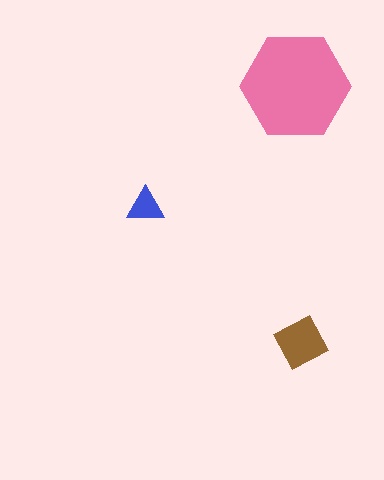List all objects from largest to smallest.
The pink hexagon, the brown diamond, the blue triangle.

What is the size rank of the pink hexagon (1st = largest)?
1st.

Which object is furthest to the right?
The brown diamond is rightmost.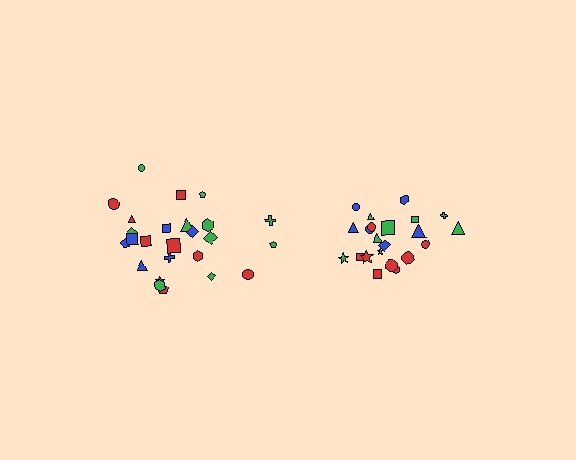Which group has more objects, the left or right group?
The left group.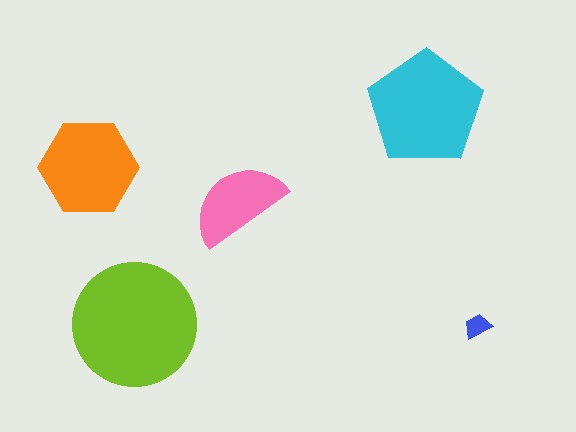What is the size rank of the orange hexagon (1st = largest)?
3rd.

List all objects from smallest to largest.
The blue trapezoid, the pink semicircle, the orange hexagon, the cyan pentagon, the lime circle.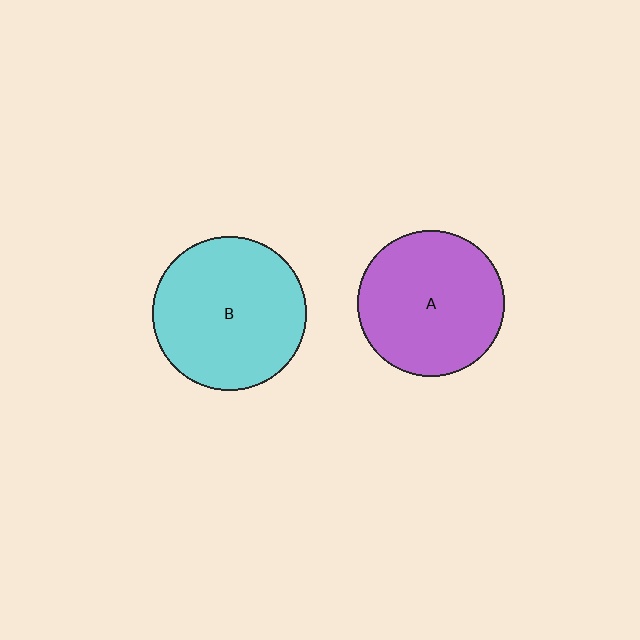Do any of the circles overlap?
No, none of the circles overlap.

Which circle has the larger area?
Circle B (cyan).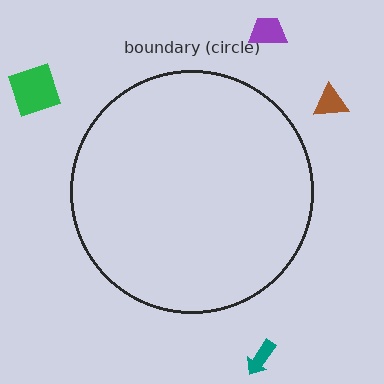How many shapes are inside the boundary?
0 inside, 4 outside.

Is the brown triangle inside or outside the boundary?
Outside.